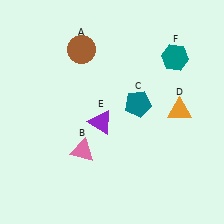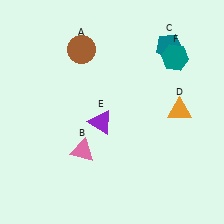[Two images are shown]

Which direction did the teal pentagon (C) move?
The teal pentagon (C) moved up.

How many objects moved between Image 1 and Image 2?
1 object moved between the two images.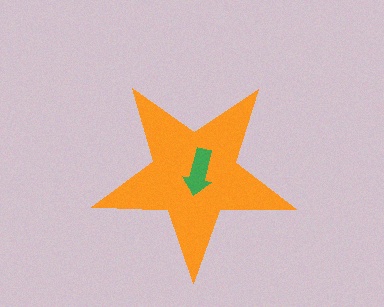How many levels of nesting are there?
2.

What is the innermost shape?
The green arrow.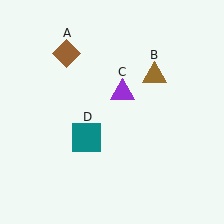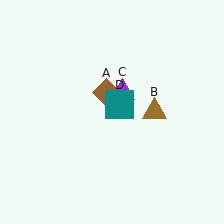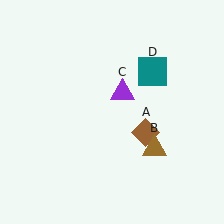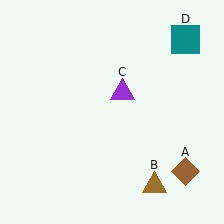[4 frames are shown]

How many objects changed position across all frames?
3 objects changed position: brown diamond (object A), brown triangle (object B), teal square (object D).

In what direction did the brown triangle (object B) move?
The brown triangle (object B) moved down.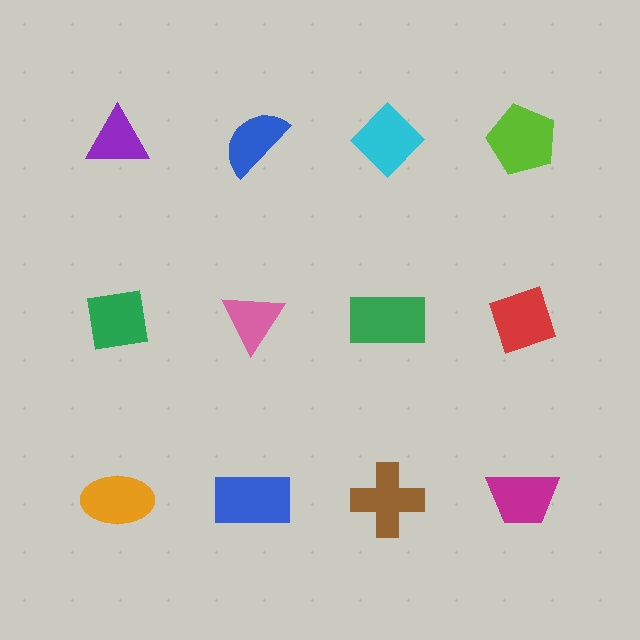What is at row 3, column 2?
A blue rectangle.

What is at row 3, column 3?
A brown cross.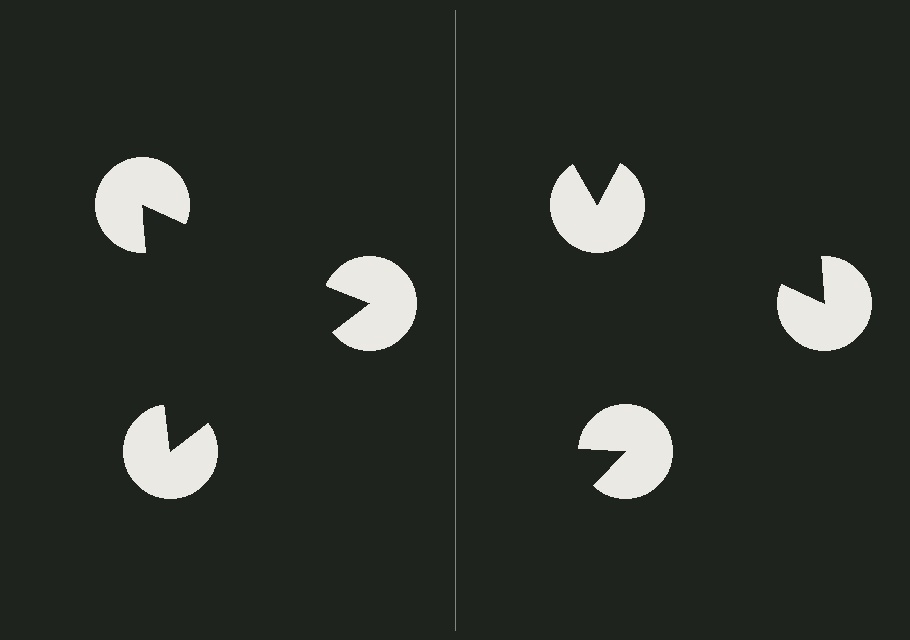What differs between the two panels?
The pac-man discs are positioned identically on both sides; only the wedge orientations differ. On the left they align to a triangle; on the right they are misaligned.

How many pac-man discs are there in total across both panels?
6 — 3 on each side.